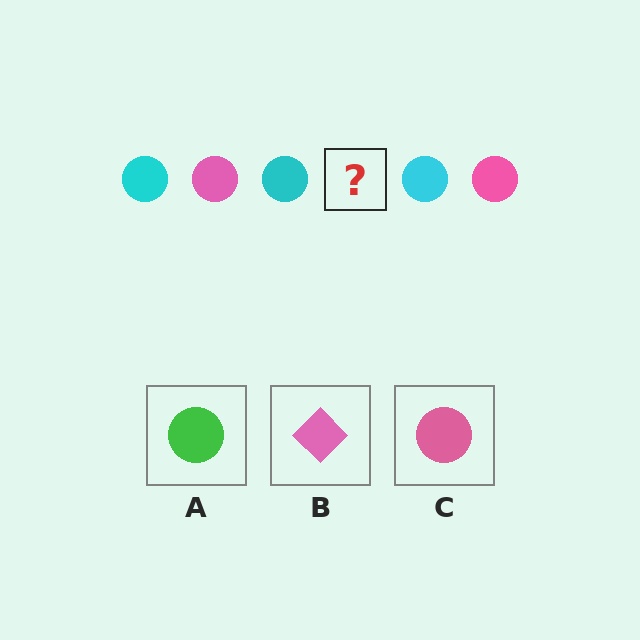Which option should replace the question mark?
Option C.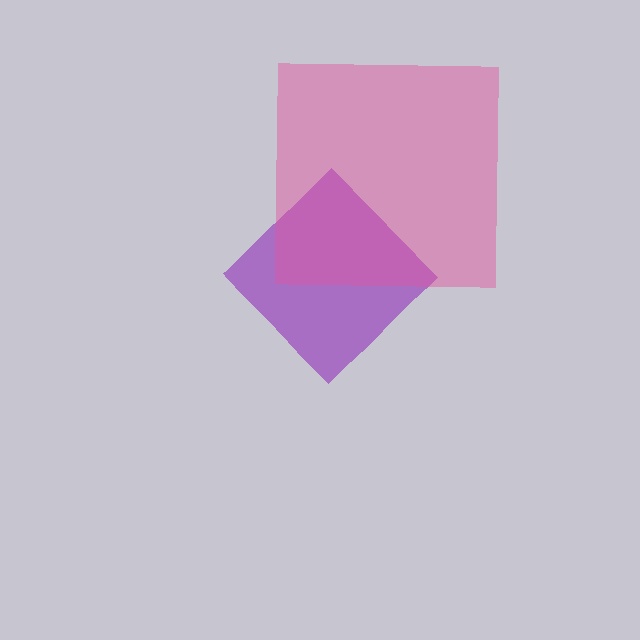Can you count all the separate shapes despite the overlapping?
Yes, there are 2 separate shapes.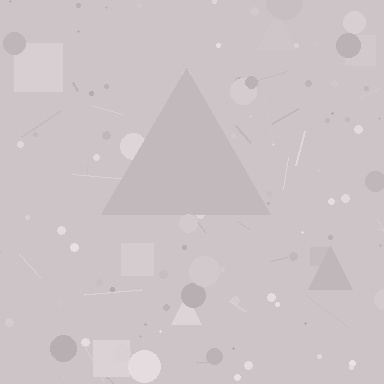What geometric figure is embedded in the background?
A triangle is embedded in the background.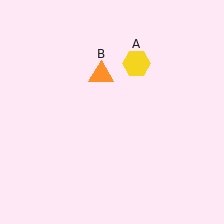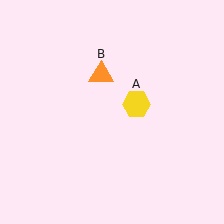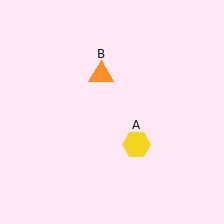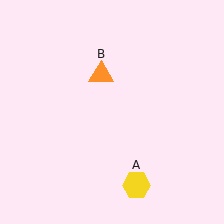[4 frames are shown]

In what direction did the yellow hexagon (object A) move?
The yellow hexagon (object A) moved down.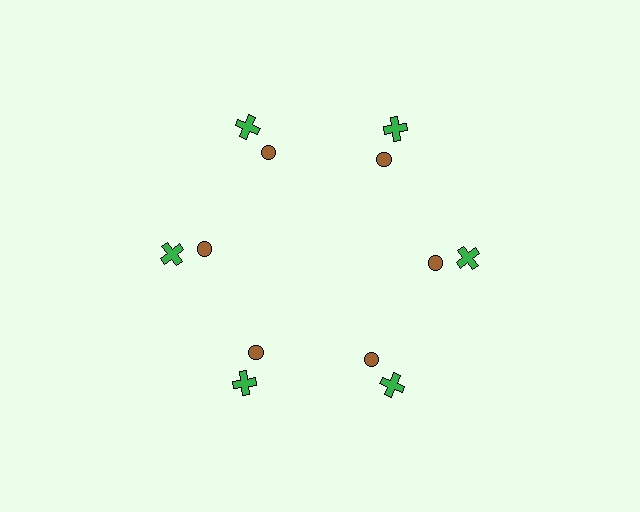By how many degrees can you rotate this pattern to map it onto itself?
The pattern maps onto itself every 60 degrees of rotation.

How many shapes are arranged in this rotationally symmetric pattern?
There are 12 shapes, arranged in 6 groups of 2.